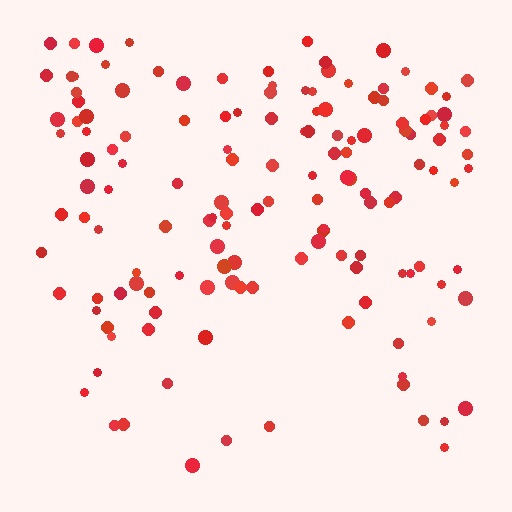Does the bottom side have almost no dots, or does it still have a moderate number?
Still a moderate number, just noticeably fewer than the top.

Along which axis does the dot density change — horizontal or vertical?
Vertical.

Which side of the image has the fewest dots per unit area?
The bottom.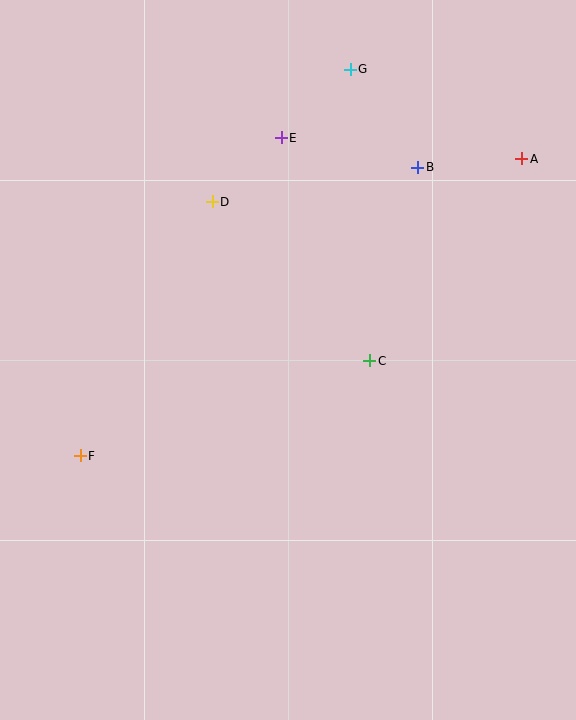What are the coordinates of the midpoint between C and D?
The midpoint between C and D is at (291, 281).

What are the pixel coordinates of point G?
Point G is at (350, 69).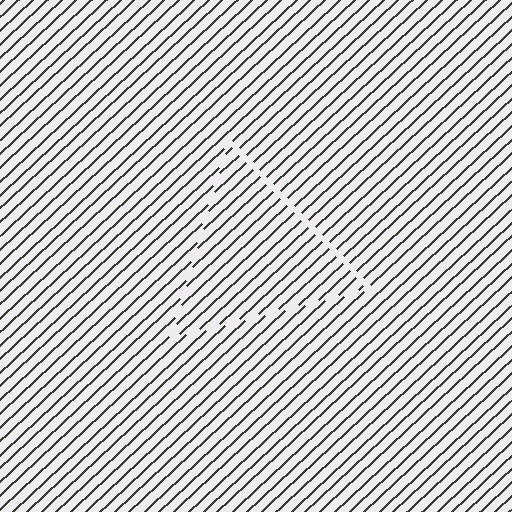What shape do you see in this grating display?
An illusory triangle. The interior of the shape contains the same grating, shifted by half a period — the contour is defined by the phase discontinuity where line-ends from the inner and outer gratings abut.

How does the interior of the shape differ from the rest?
The interior of the shape contains the same grating, shifted by half a period — the contour is defined by the phase discontinuity where line-ends from the inner and outer gratings abut.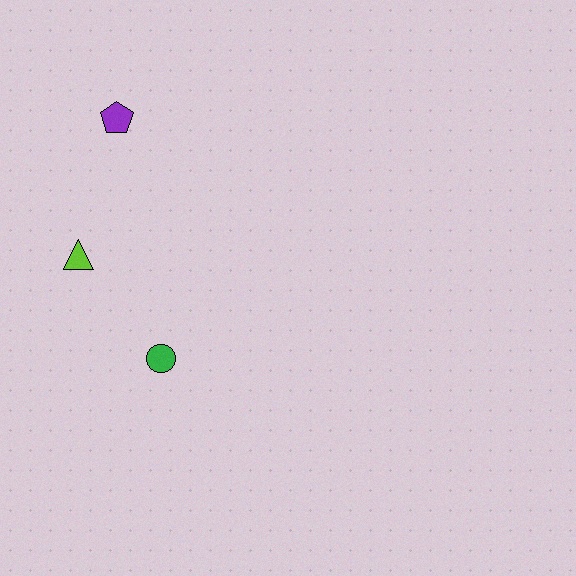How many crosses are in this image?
There are no crosses.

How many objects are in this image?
There are 3 objects.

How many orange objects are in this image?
There are no orange objects.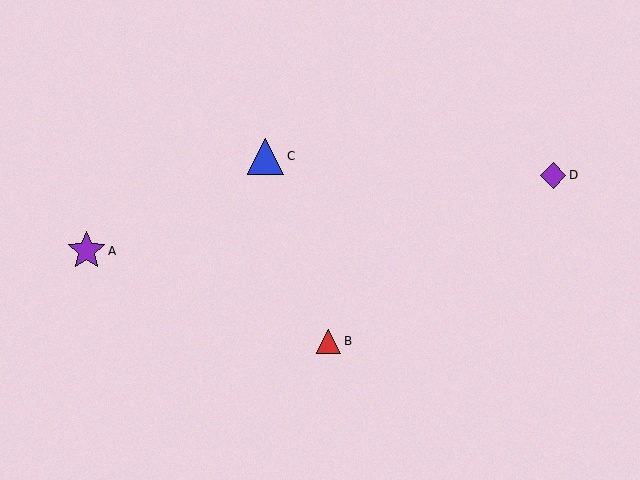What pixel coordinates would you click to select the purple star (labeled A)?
Click at (86, 251) to select the purple star A.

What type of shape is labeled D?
Shape D is a purple diamond.